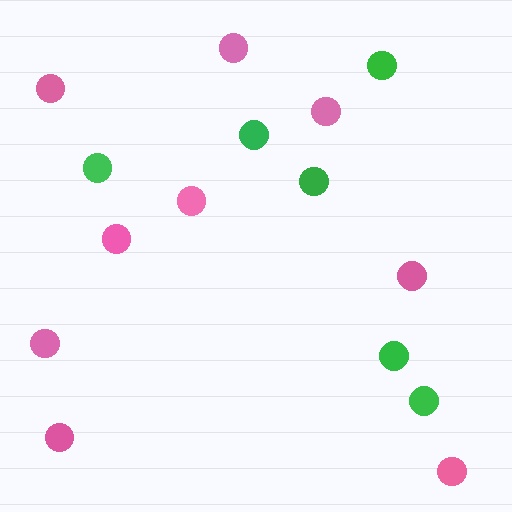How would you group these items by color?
There are 2 groups: one group of green circles (6) and one group of pink circles (9).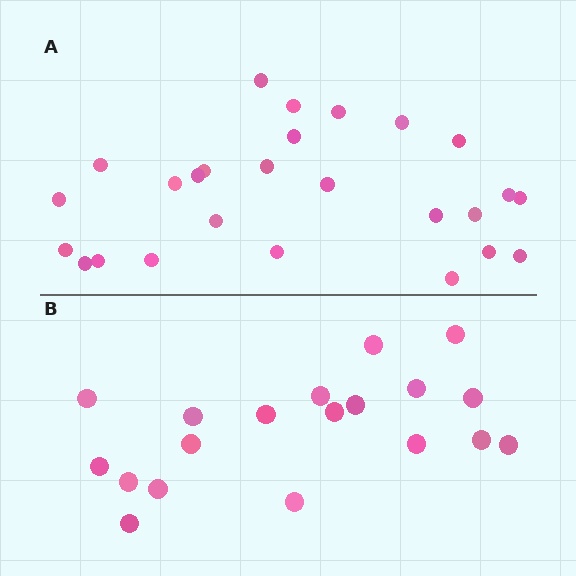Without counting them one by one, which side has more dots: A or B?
Region A (the top region) has more dots.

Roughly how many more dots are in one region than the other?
Region A has roughly 8 or so more dots than region B.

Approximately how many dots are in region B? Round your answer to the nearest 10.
About 20 dots. (The exact count is 19, which rounds to 20.)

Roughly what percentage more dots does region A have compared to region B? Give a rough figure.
About 35% more.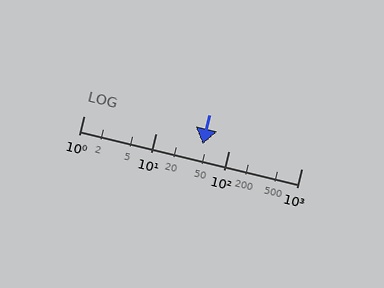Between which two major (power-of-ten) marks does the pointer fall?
The pointer is between 10 and 100.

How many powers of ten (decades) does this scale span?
The scale spans 3 decades, from 1 to 1000.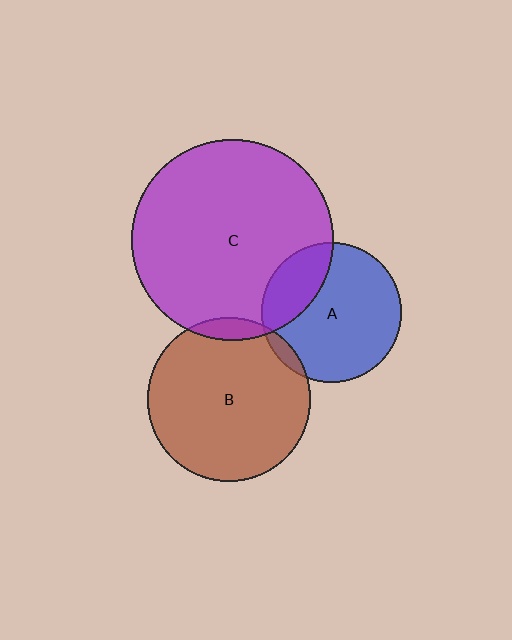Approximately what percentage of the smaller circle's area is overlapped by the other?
Approximately 25%.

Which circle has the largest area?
Circle C (purple).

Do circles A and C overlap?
Yes.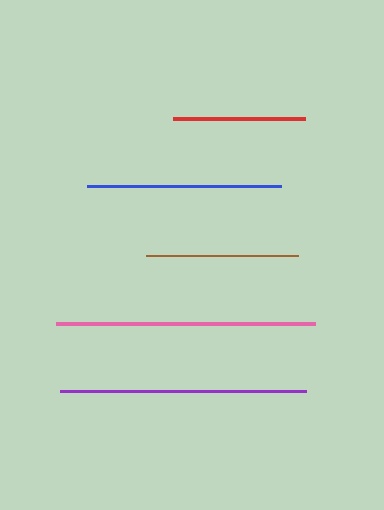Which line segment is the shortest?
The red line is the shortest at approximately 132 pixels.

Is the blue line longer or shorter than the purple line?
The purple line is longer than the blue line.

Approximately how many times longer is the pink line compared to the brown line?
The pink line is approximately 1.7 times the length of the brown line.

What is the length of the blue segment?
The blue segment is approximately 193 pixels long.